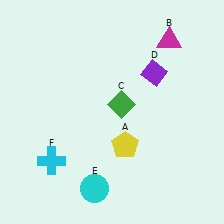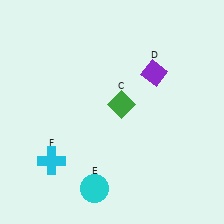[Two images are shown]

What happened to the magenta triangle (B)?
The magenta triangle (B) was removed in Image 2. It was in the top-right area of Image 1.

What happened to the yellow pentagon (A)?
The yellow pentagon (A) was removed in Image 2. It was in the bottom-right area of Image 1.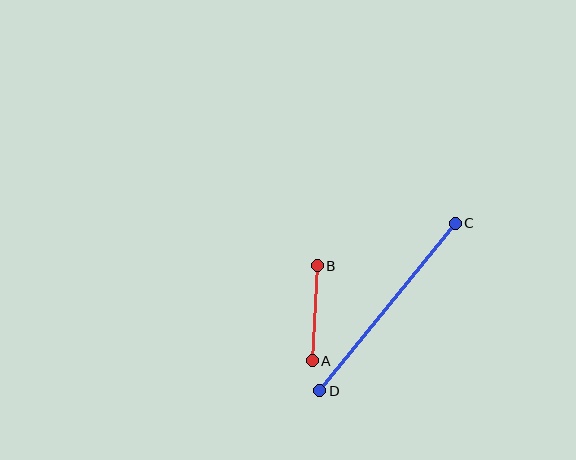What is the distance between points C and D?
The distance is approximately 216 pixels.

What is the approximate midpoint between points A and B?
The midpoint is at approximately (315, 313) pixels.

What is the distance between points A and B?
The distance is approximately 95 pixels.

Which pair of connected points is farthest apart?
Points C and D are farthest apart.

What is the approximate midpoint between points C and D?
The midpoint is at approximately (387, 307) pixels.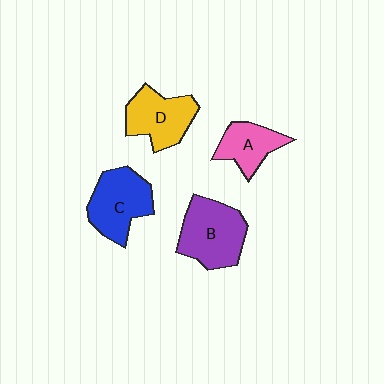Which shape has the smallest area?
Shape A (pink).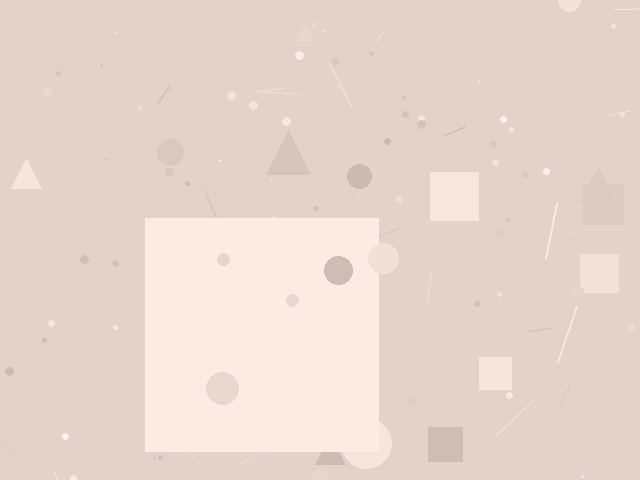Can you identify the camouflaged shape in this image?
The camouflaged shape is a square.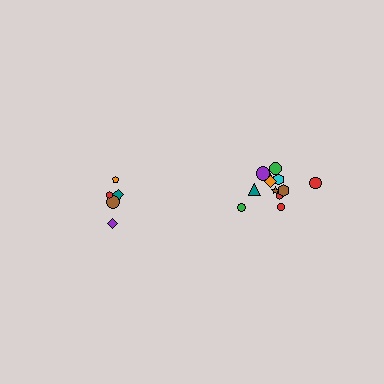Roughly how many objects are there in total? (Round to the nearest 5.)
Roughly 15 objects in total.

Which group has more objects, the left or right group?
The right group.